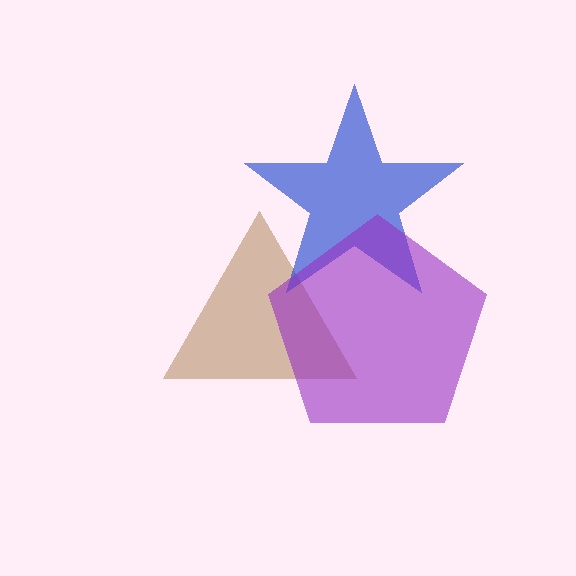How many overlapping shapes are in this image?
There are 3 overlapping shapes in the image.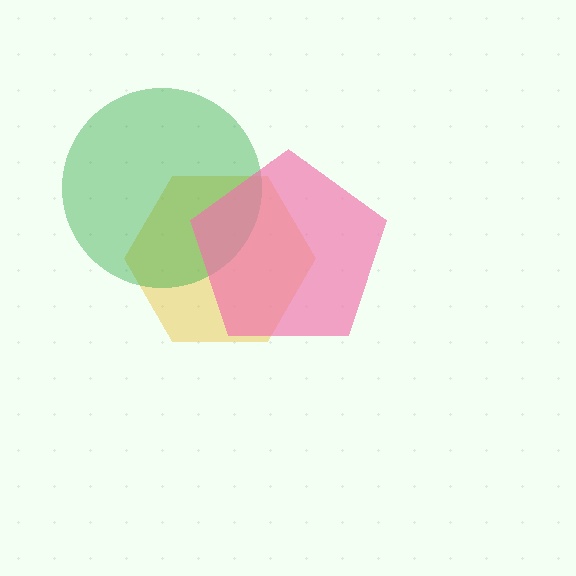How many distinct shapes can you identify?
There are 3 distinct shapes: a yellow hexagon, a green circle, a pink pentagon.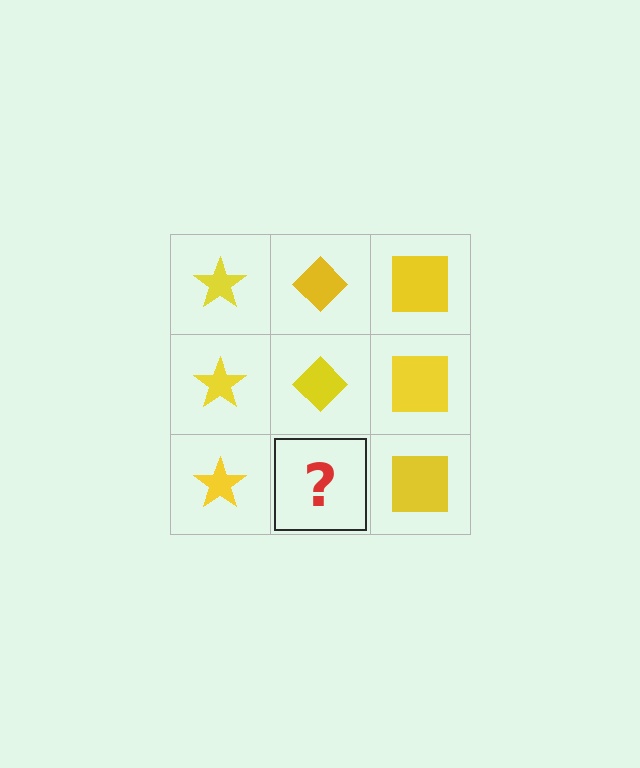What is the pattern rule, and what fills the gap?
The rule is that each column has a consistent shape. The gap should be filled with a yellow diamond.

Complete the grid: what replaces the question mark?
The question mark should be replaced with a yellow diamond.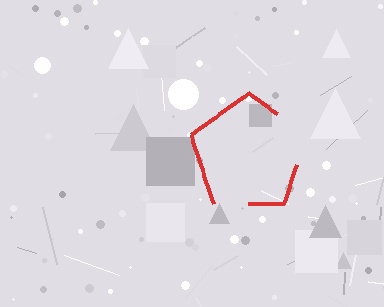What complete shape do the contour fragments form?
The contour fragments form a pentagon.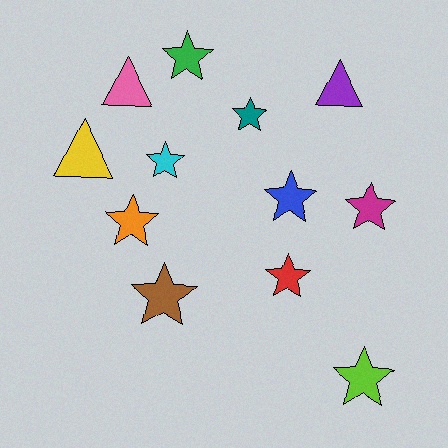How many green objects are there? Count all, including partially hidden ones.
There is 1 green object.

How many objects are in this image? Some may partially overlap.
There are 12 objects.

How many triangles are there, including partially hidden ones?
There are 3 triangles.